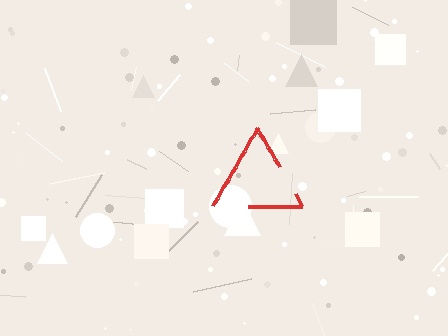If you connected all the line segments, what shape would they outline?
They would outline a triangle.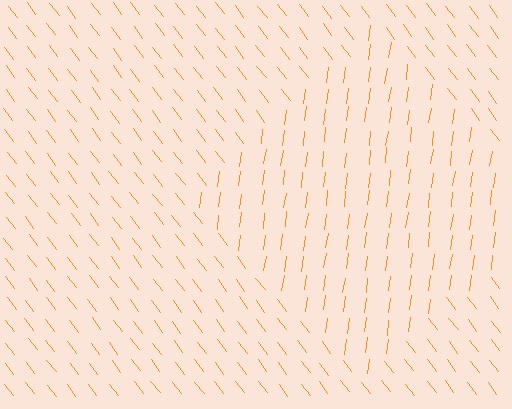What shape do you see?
I see a diamond.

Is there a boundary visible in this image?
Yes, there is a texture boundary formed by a change in line orientation.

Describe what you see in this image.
The image is filled with small orange line segments. A diamond region in the image has lines oriented differently from the surrounding lines, creating a visible texture boundary.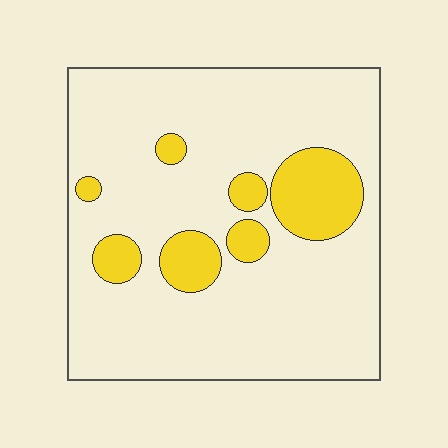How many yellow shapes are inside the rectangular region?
7.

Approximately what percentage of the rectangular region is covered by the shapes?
Approximately 15%.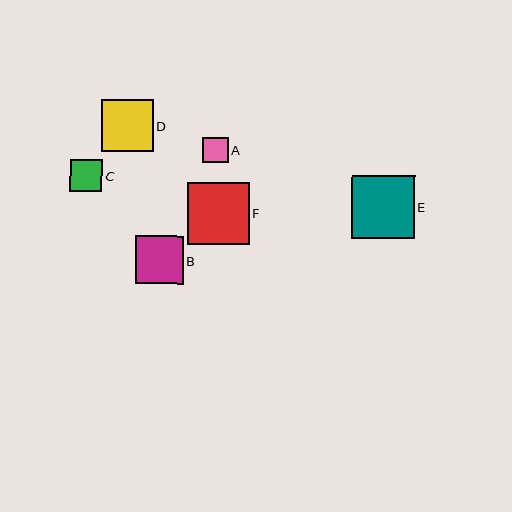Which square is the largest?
Square E is the largest with a size of approximately 63 pixels.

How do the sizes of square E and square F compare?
Square E and square F are approximately the same size.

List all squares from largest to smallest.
From largest to smallest: E, F, D, B, C, A.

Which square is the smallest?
Square A is the smallest with a size of approximately 25 pixels.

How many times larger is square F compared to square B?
Square F is approximately 1.3 times the size of square B.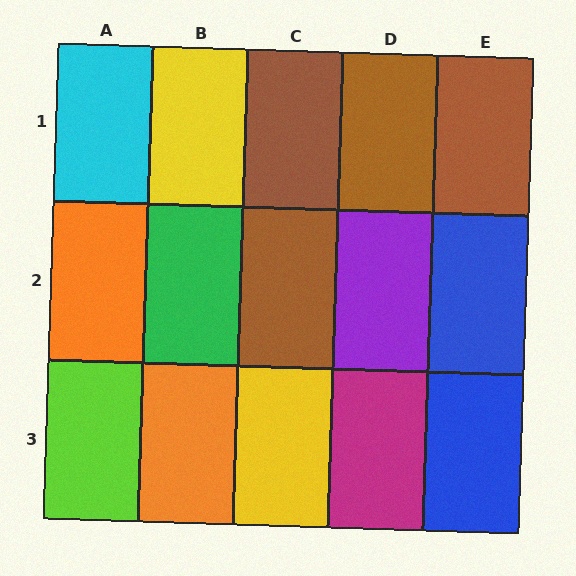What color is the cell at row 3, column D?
Magenta.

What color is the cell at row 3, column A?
Lime.